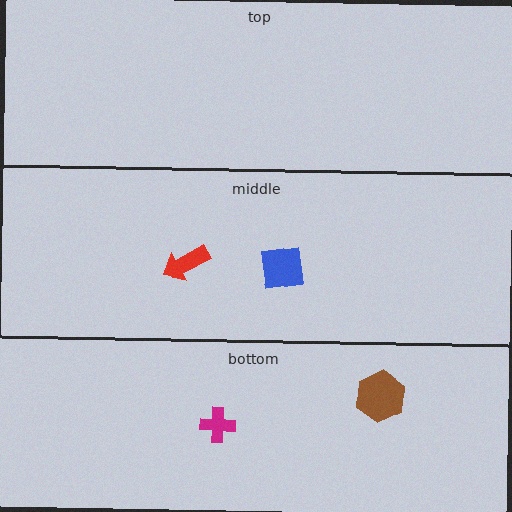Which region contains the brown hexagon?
The bottom region.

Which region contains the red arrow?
The middle region.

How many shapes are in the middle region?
2.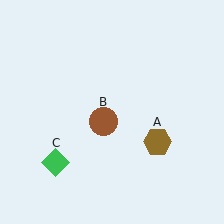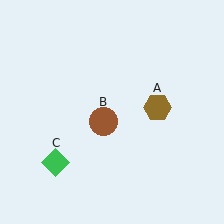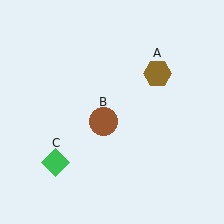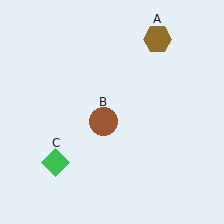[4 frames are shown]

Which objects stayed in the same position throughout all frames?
Brown circle (object B) and green diamond (object C) remained stationary.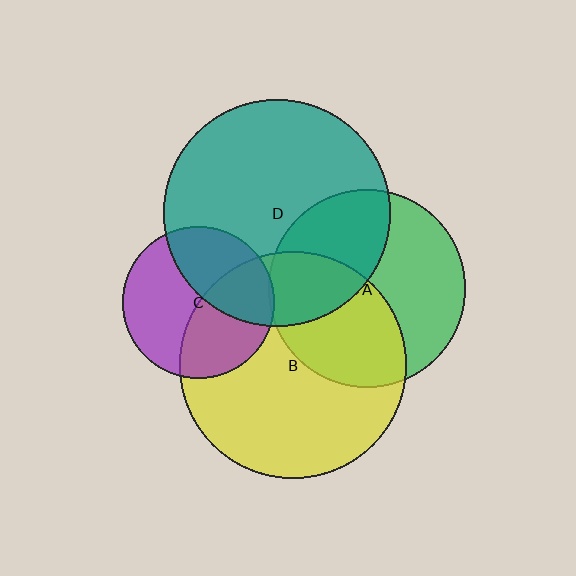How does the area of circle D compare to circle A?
Approximately 1.3 times.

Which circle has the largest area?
Circle B (yellow).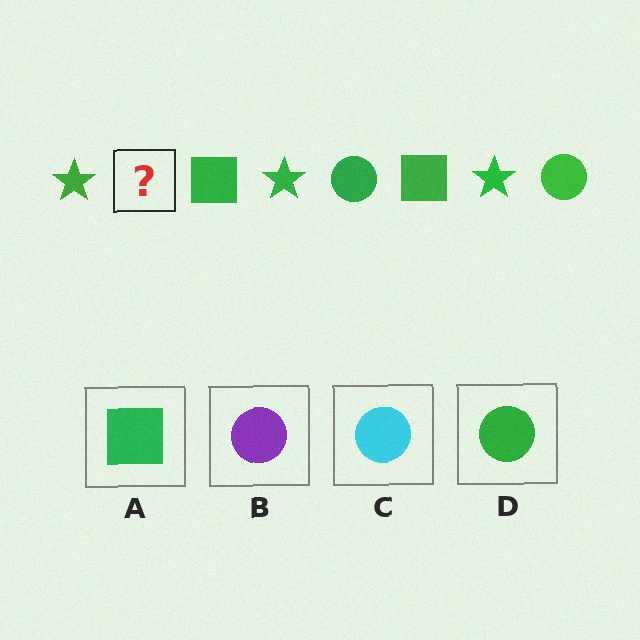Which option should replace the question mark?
Option D.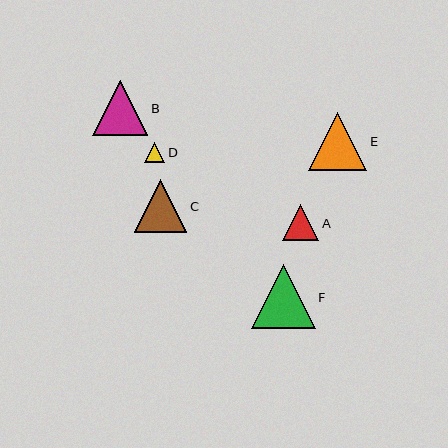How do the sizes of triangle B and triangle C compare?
Triangle B and triangle C are approximately the same size.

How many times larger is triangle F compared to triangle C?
Triangle F is approximately 1.2 times the size of triangle C.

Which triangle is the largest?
Triangle F is the largest with a size of approximately 64 pixels.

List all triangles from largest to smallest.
From largest to smallest: F, E, B, C, A, D.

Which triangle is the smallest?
Triangle D is the smallest with a size of approximately 21 pixels.